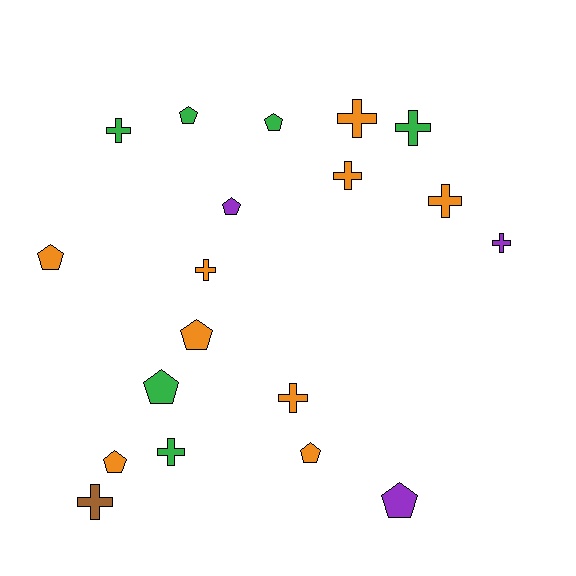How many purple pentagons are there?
There are 2 purple pentagons.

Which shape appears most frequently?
Cross, with 10 objects.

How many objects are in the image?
There are 19 objects.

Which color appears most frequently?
Orange, with 9 objects.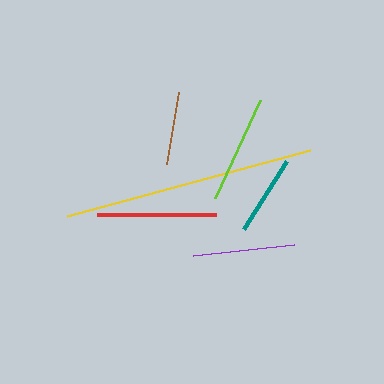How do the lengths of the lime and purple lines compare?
The lime and purple lines are approximately the same length.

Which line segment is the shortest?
The brown line is the shortest at approximately 72 pixels.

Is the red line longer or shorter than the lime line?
The red line is longer than the lime line.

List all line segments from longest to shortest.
From longest to shortest: yellow, red, lime, purple, teal, brown.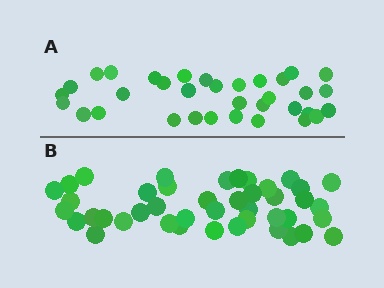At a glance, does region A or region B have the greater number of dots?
Region B (the bottom region) has more dots.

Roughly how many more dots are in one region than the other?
Region B has roughly 8 or so more dots than region A.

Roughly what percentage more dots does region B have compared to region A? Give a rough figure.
About 25% more.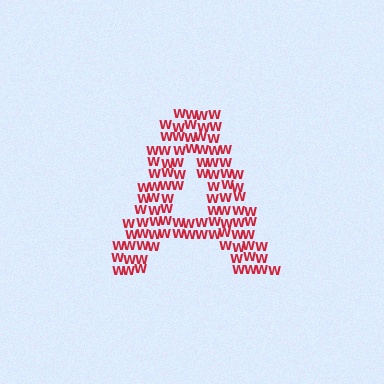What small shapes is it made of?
It is made of small letter W's.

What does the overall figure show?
The overall figure shows the letter A.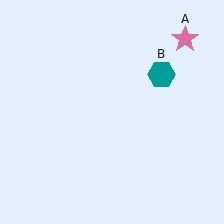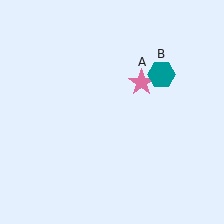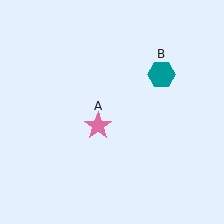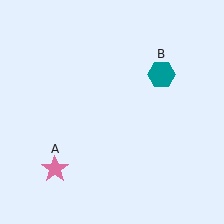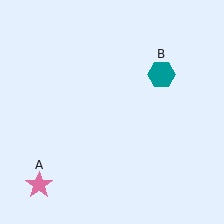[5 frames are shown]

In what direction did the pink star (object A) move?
The pink star (object A) moved down and to the left.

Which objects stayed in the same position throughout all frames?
Teal hexagon (object B) remained stationary.